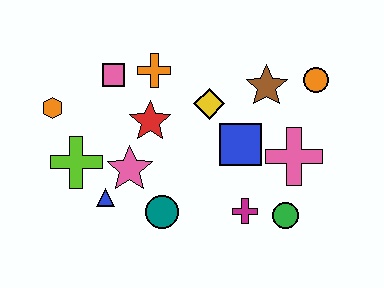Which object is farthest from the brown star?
The orange hexagon is farthest from the brown star.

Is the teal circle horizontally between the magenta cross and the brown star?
No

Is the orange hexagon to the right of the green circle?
No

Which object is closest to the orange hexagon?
The lime cross is closest to the orange hexagon.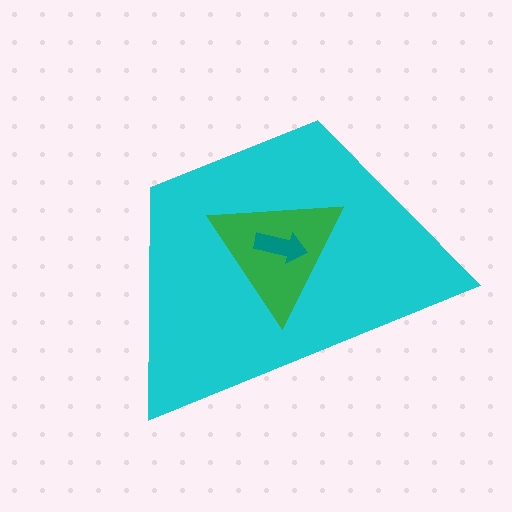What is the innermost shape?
The teal arrow.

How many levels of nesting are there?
3.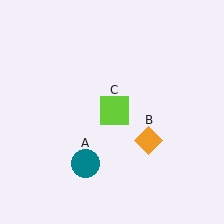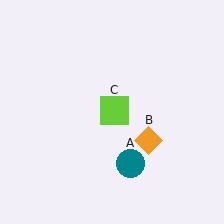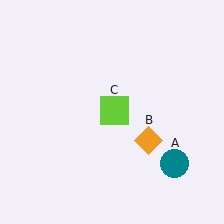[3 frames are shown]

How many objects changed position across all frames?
1 object changed position: teal circle (object A).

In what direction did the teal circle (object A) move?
The teal circle (object A) moved right.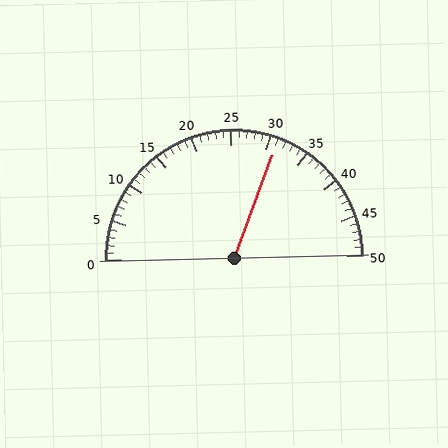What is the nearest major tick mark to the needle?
The nearest major tick mark is 30.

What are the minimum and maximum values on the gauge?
The gauge ranges from 0 to 50.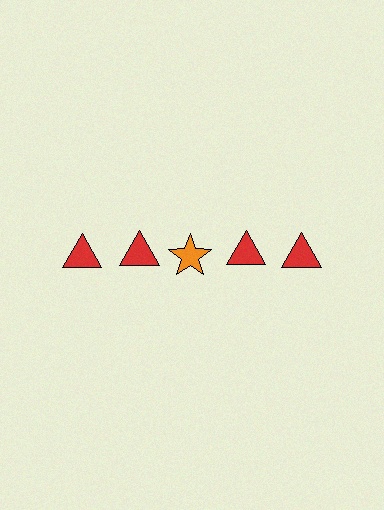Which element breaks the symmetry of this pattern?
The orange star in the top row, center column breaks the symmetry. All other shapes are red triangles.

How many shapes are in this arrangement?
There are 5 shapes arranged in a grid pattern.